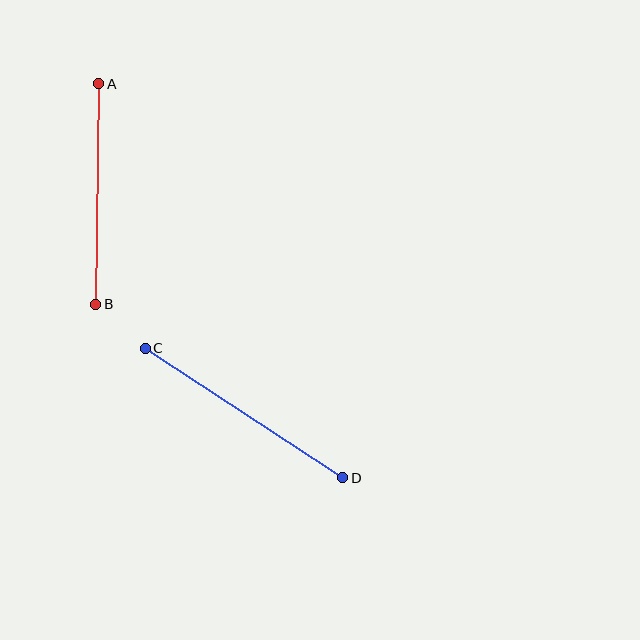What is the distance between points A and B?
The distance is approximately 220 pixels.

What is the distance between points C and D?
The distance is approximately 236 pixels.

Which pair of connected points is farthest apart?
Points C and D are farthest apart.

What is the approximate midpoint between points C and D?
The midpoint is at approximately (244, 413) pixels.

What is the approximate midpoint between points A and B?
The midpoint is at approximately (97, 194) pixels.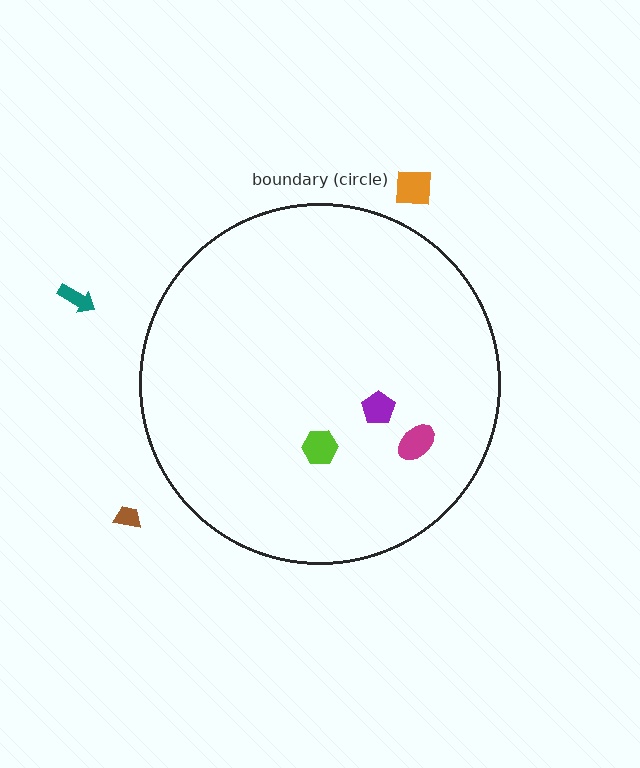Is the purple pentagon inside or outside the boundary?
Inside.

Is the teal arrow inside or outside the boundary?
Outside.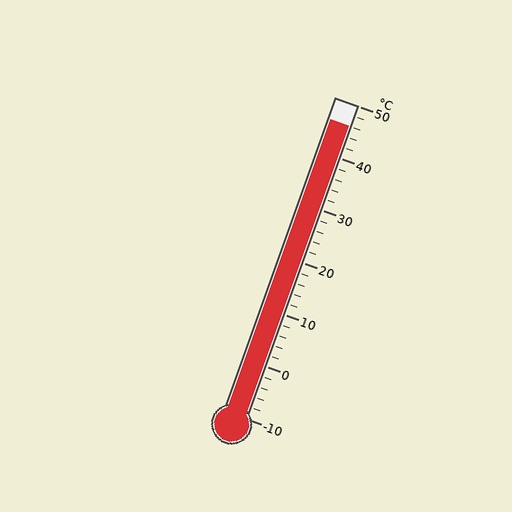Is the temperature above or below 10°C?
The temperature is above 10°C.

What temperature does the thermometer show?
The thermometer shows approximately 46°C.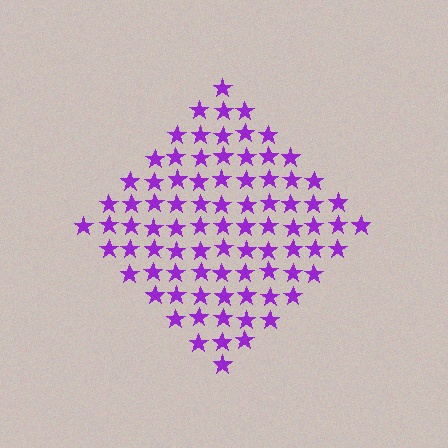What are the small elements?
The small elements are stars.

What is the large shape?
The large shape is a diamond.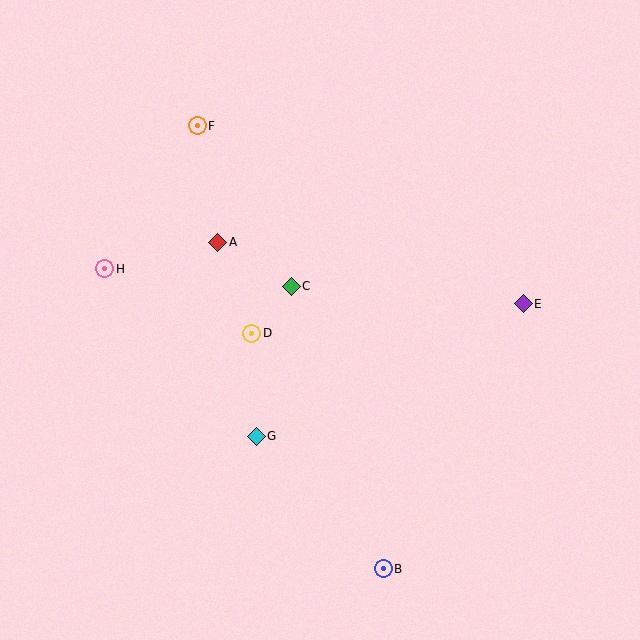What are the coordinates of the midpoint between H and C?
The midpoint between H and C is at (198, 278).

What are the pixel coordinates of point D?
Point D is at (252, 334).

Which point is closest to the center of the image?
Point C at (291, 286) is closest to the center.